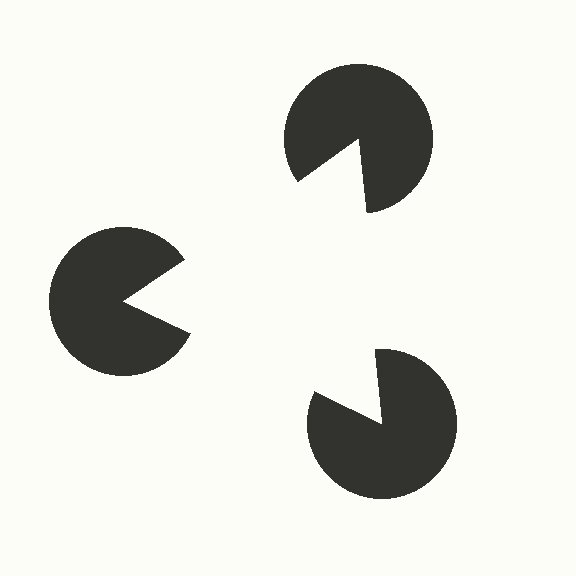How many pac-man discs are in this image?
There are 3 — one at each vertex of the illusory triangle.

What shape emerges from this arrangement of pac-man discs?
An illusory triangle — its edges are inferred from the aligned wedge cuts in the pac-man discs, not physically drawn.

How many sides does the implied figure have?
3 sides.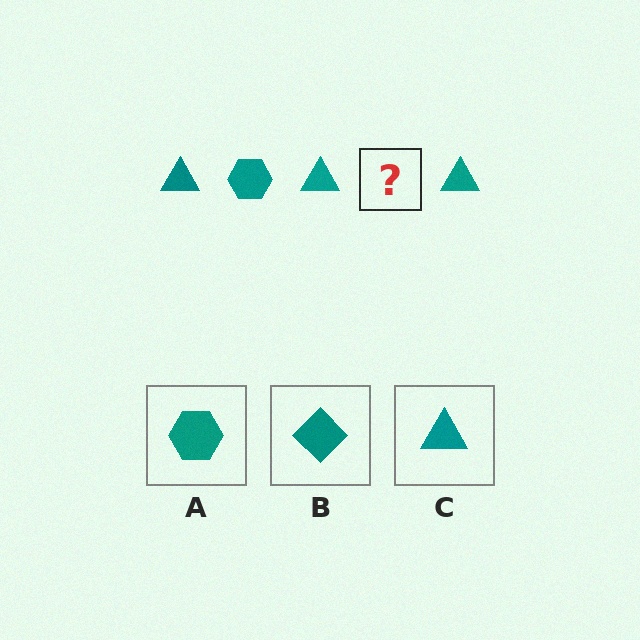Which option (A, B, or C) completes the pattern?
A.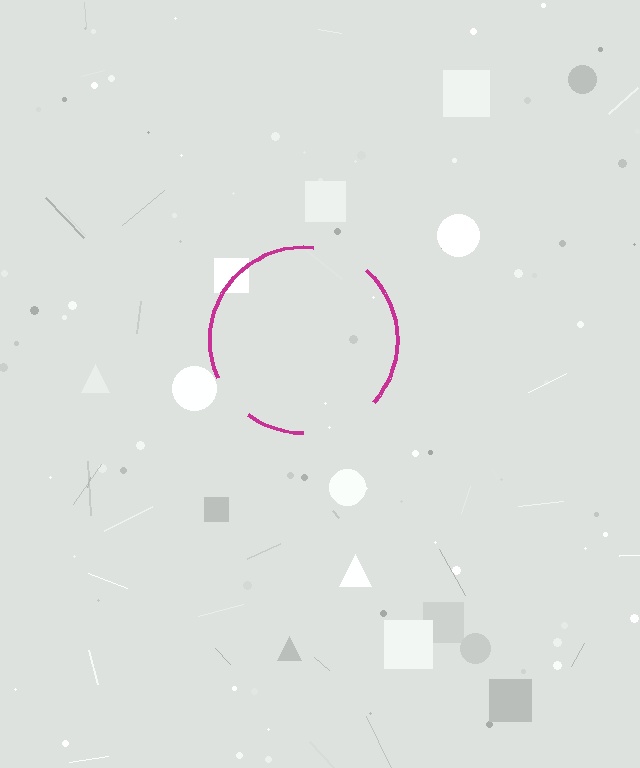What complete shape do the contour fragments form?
The contour fragments form a circle.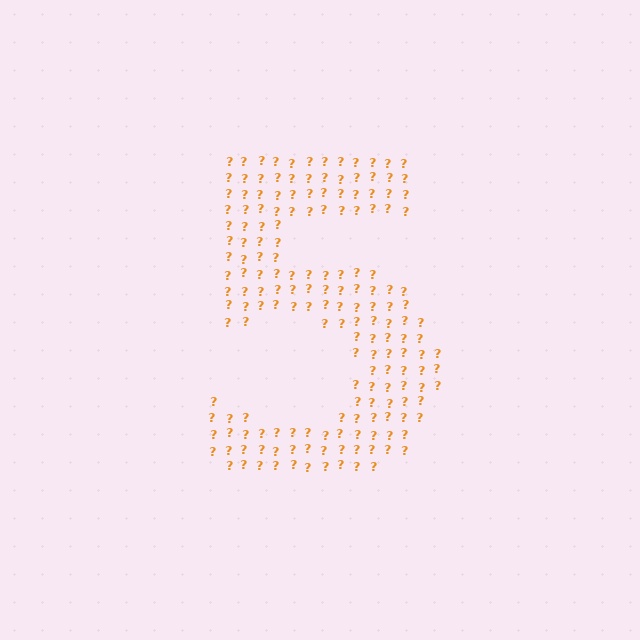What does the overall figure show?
The overall figure shows the digit 5.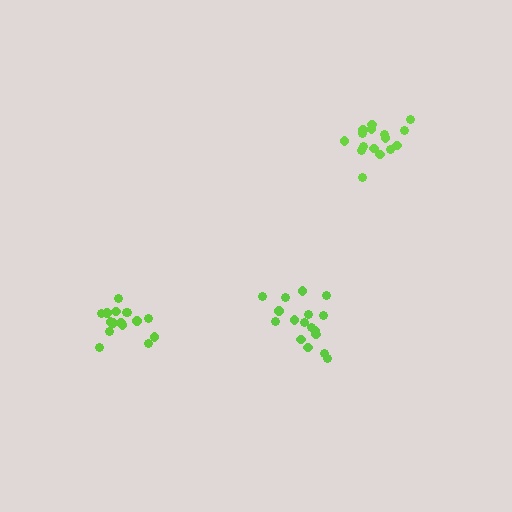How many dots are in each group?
Group 1: 17 dots, Group 2: 17 dots, Group 3: 16 dots (50 total).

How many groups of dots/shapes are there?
There are 3 groups.